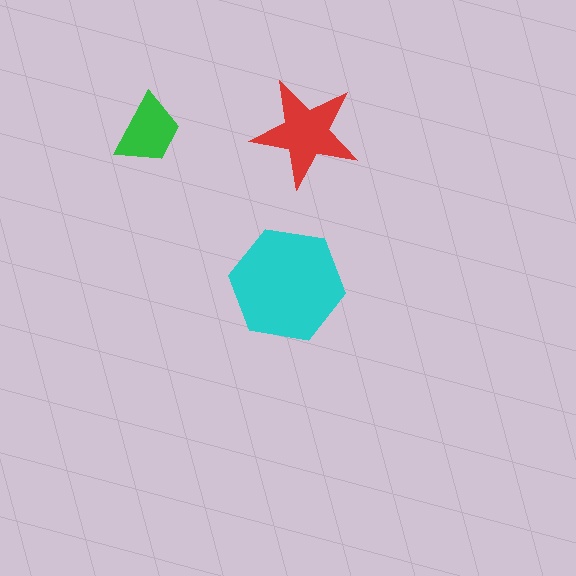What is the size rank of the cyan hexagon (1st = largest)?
1st.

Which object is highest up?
The green trapezoid is topmost.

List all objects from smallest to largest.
The green trapezoid, the red star, the cyan hexagon.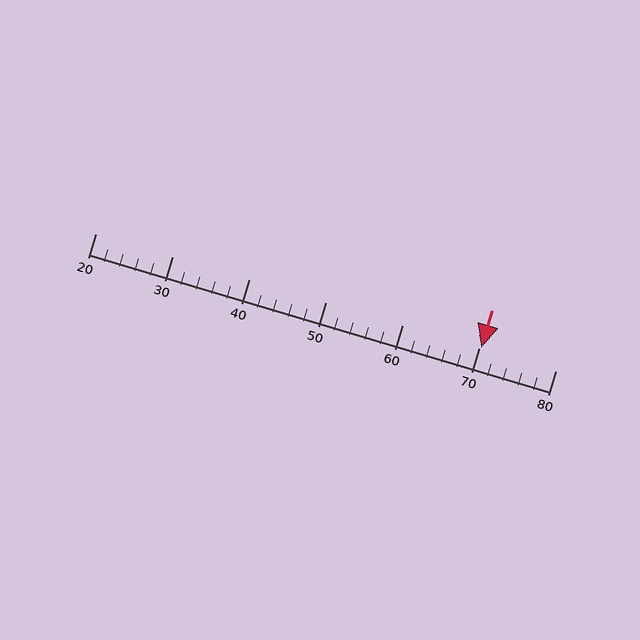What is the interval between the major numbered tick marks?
The major tick marks are spaced 10 units apart.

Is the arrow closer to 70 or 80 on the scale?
The arrow is closer to 70.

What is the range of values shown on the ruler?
The ruler shows values from 20 to 80.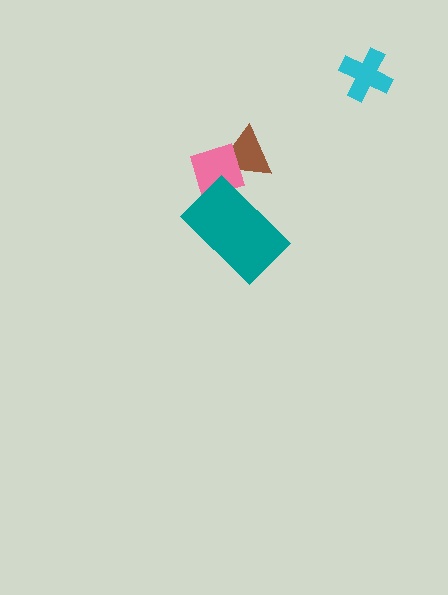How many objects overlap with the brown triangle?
1 object overlaps with the brown triangle.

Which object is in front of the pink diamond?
The teal rectangle is in front of the pink diamond.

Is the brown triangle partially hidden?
Yes, it is partially covered by another shape.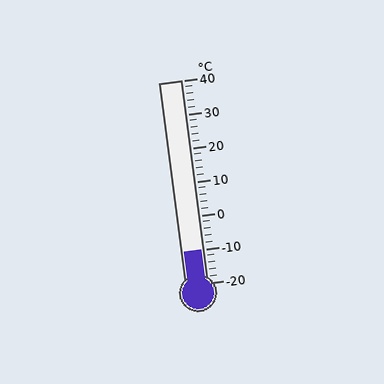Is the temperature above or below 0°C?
The temperature is below 0°C.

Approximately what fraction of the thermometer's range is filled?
The thermometer is filled to approximately 15% of its range.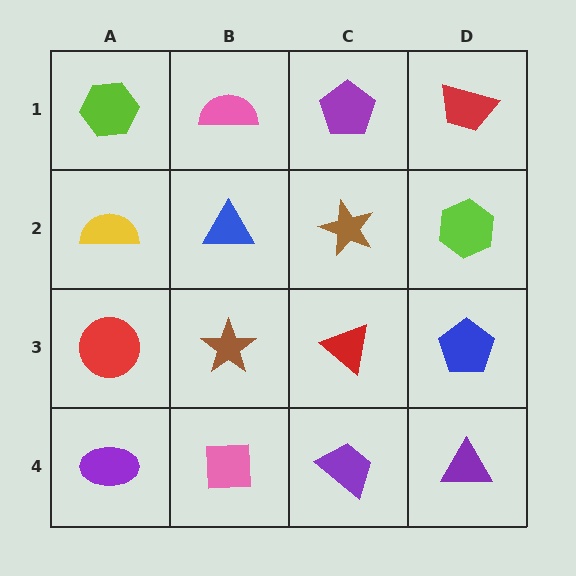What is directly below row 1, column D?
A lime hexagon.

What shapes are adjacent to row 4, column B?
A brown star (row 3, column B), a purple ellipse (row 4, column A), a purple trapezoid (row 4, column C).